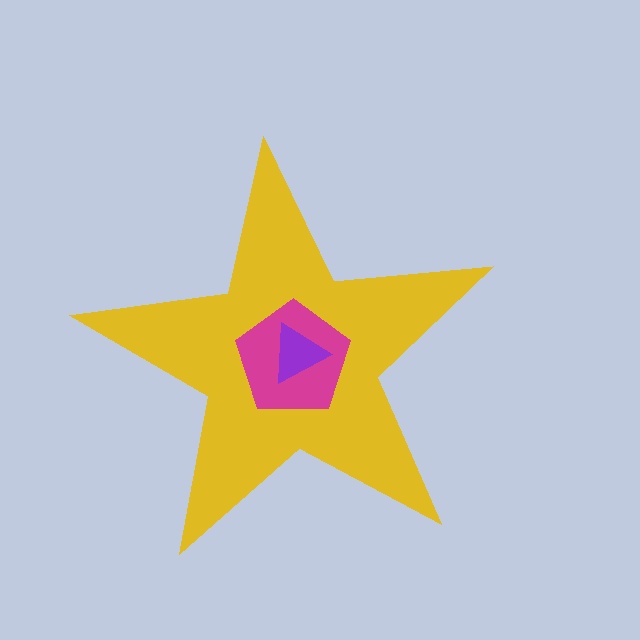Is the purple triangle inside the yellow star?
Yes.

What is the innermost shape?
The purple triangle.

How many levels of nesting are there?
3.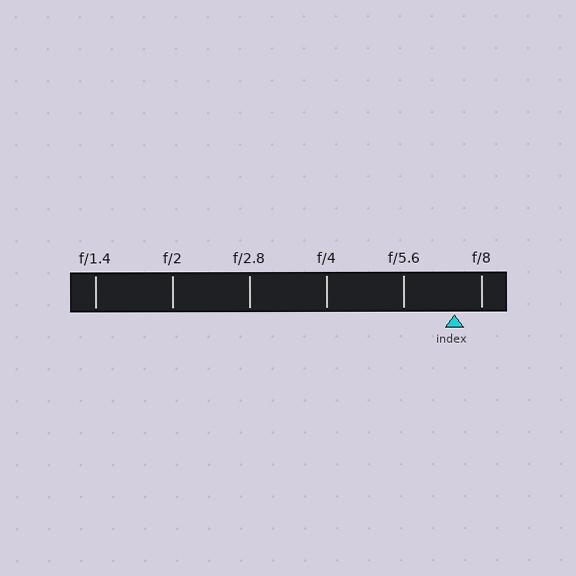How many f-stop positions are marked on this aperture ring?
There are 6 f-stop positions marked.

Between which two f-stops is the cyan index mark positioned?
The index mark is between f/5.6 and f/8.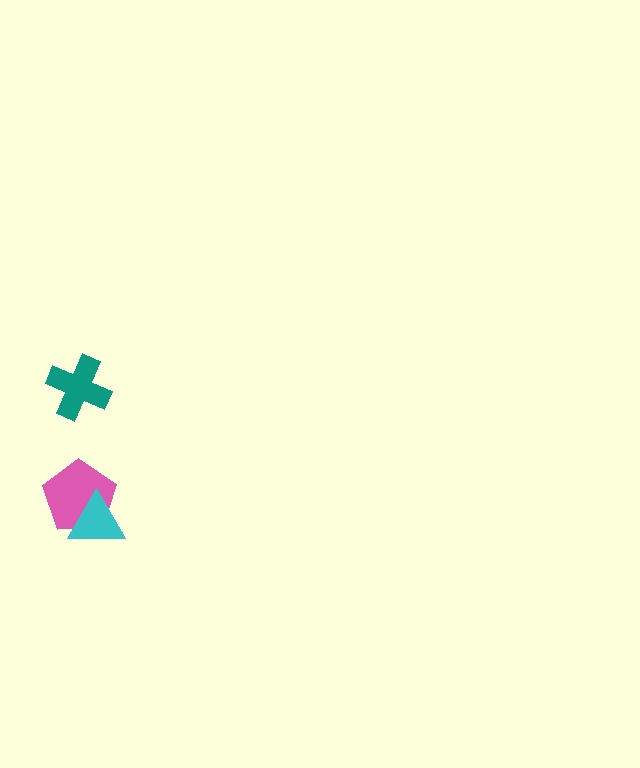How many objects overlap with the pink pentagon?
1 object overlaps with the pink pentagon.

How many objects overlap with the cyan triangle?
1 object overlaps with the cyan triangle.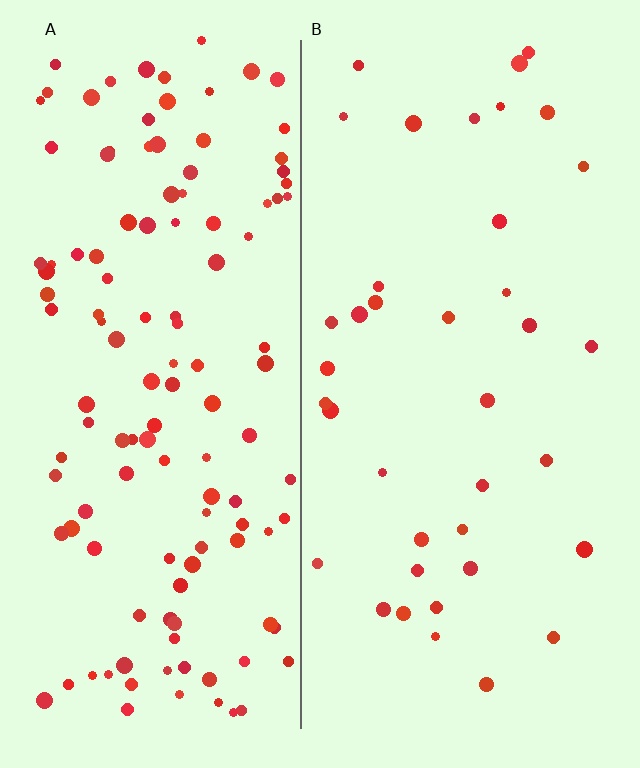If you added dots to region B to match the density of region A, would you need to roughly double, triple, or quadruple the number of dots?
Approximately triple.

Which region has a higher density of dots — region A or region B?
A (the left).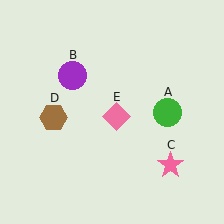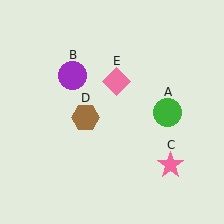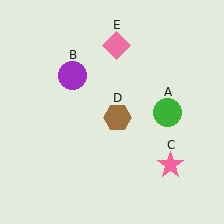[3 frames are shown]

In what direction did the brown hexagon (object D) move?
The brown hexagon (object D) moved right.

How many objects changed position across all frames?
2 objects changed position: brown hexagon (object D), pink diamond (object E).